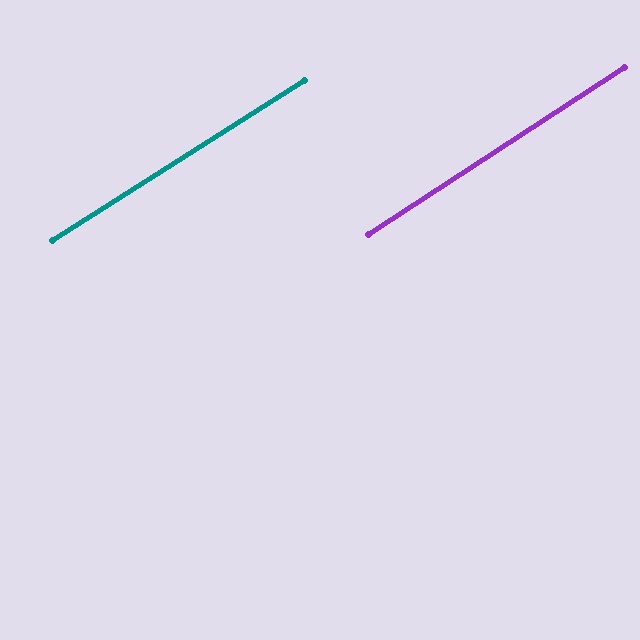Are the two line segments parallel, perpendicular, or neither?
Parallel — their directions differ by only 0.9°.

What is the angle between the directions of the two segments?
Approximately 1 degree.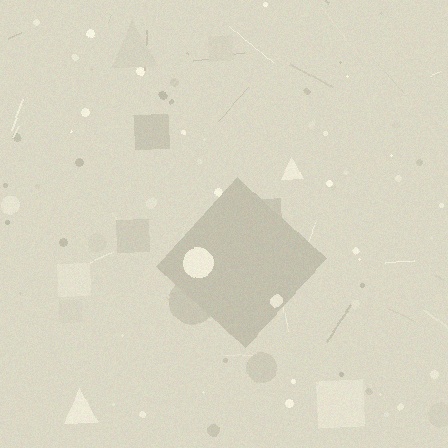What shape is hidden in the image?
A diamond is hidden in the image.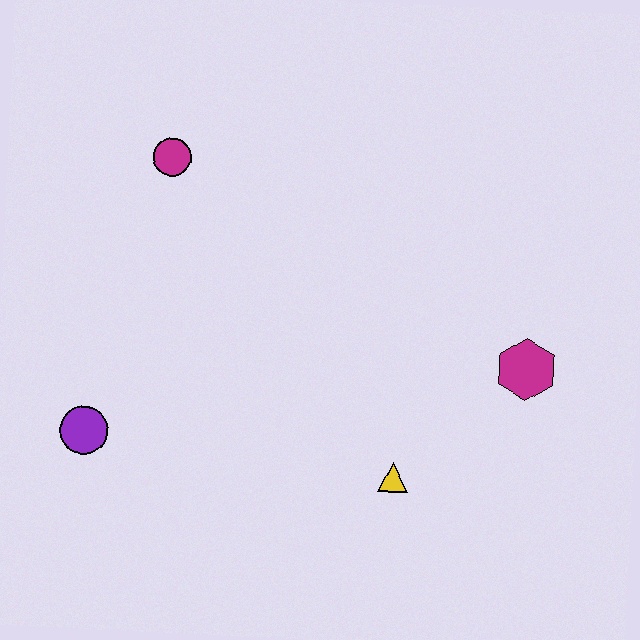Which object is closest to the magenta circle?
The purple circle is closest to the magenta circle.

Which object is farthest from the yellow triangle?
The magenta circle is farthest from the yellow triangle.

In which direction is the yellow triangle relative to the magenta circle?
The yellow triangle is below the magenta circle.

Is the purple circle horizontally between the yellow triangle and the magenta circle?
No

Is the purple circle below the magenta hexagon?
Yes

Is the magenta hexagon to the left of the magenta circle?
No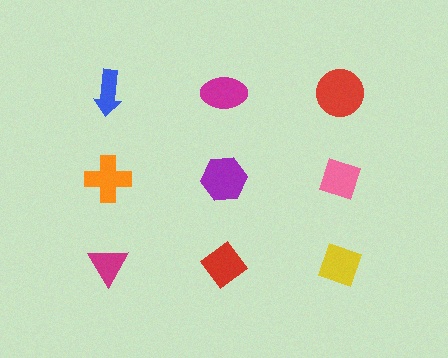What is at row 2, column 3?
A pink diamond.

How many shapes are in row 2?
3 shapes.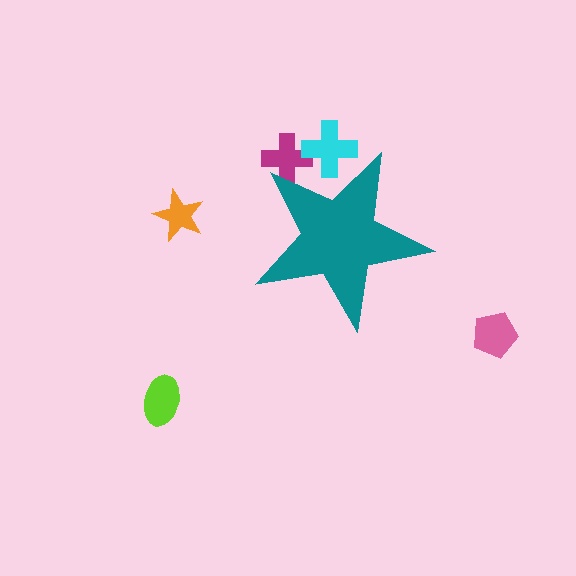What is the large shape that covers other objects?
A teal star.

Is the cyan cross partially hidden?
Yes, the cyan cross is partially hidden behind the teal star.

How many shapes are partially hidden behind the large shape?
2 shapes are partially hidden.